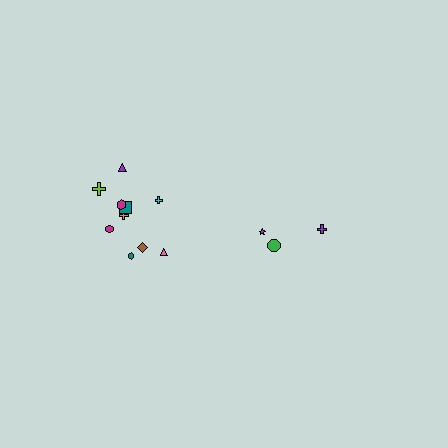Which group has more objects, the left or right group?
The left group.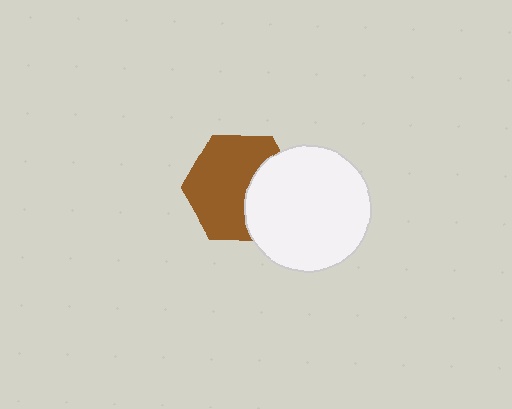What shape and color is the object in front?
The object in front is a white circle.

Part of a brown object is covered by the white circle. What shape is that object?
It is a hexagon.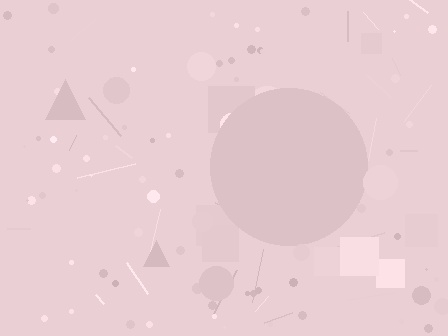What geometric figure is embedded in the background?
A circle is embedded in the background.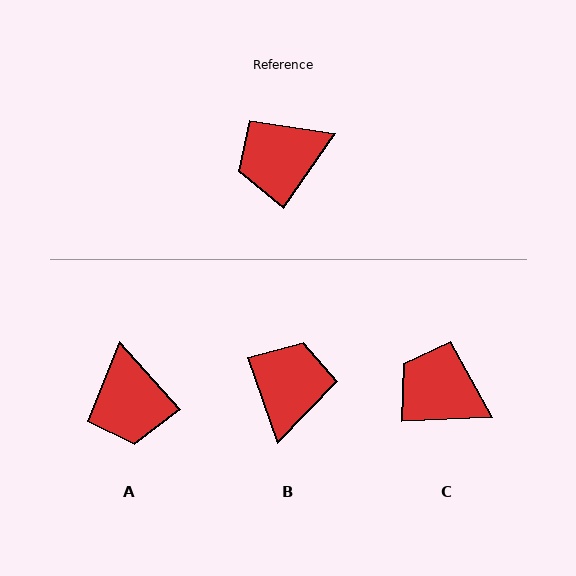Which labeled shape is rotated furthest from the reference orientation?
B, about 126 degrees away.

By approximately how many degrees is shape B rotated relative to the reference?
Approximately 126 degrees clockwise.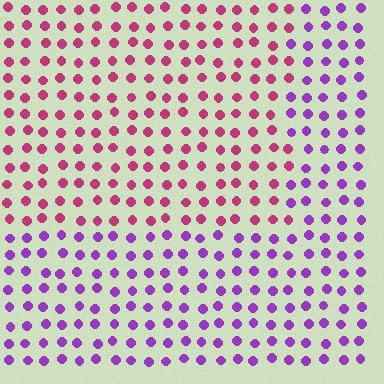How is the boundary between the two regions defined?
The boundary is defined purely by a slight shift in hue (about 50 degrees). Spacing, size, and orientation are identical on both sides.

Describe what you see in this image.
The image is filled with small purple elements in a uniform arrangement. A rectangle-shaped region is visible where the elements are tinted to a slightly different hue, forming a subtle color boundary.